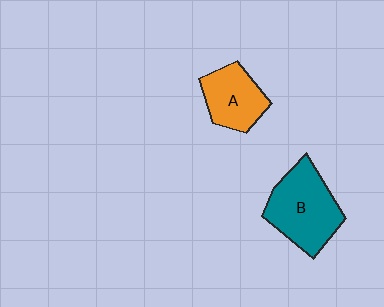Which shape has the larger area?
Shape B (teal).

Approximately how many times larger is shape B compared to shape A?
Approximately 1.5 times.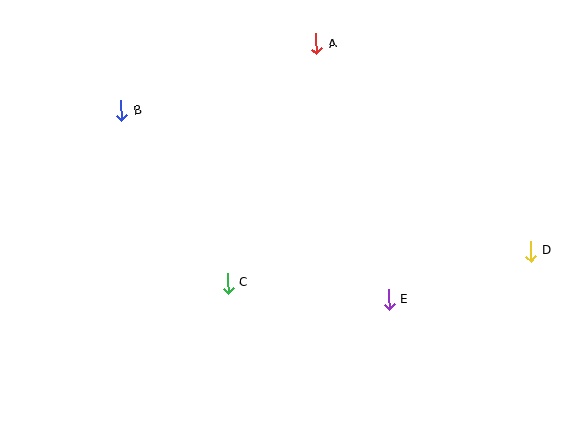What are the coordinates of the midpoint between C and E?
The midpoint between C and E is at (308, 292).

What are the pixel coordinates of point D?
Point D is at (530, 251).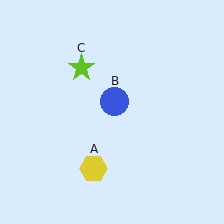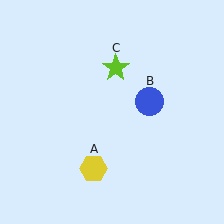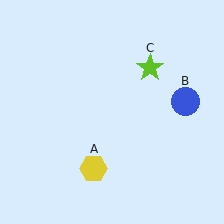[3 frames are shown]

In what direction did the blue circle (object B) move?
The blue circle (object B) moved right.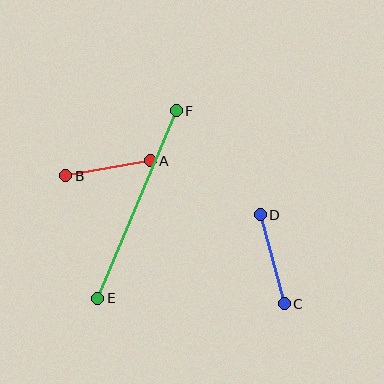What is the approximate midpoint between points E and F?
The midpoint is at approximately (137, 204) pixels.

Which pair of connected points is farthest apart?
Points E and F are farthest apart.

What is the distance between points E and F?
The distance is approximately 203 pixels.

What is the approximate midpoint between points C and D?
The midpoint is at approximately (272, 259) pixels.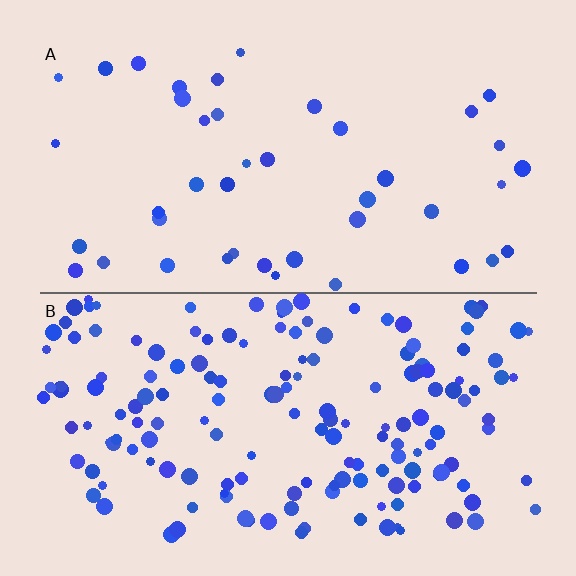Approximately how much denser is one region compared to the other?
Approximately 3.9× — region B over region A.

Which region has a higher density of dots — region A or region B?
B (the bottom).